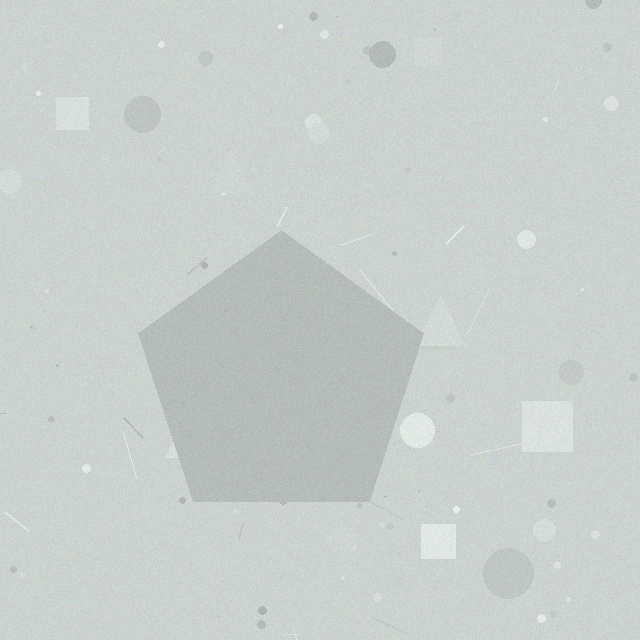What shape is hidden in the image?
A pentagon is hidden in the image.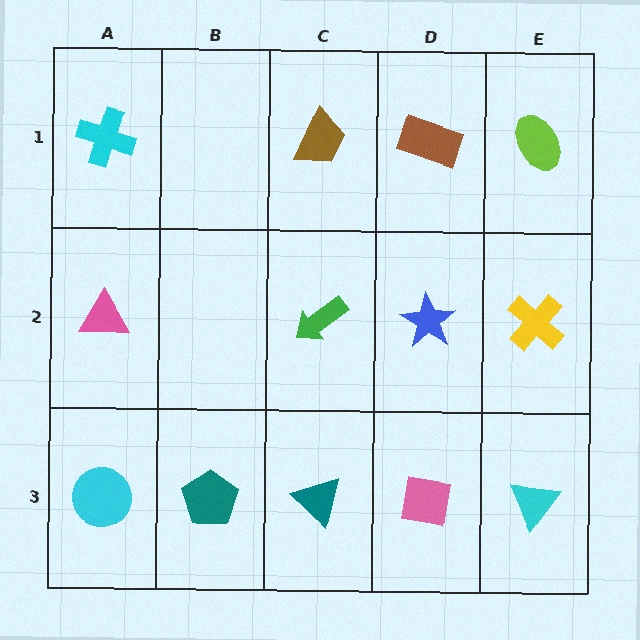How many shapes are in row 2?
4 shapes.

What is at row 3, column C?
A teal triangle.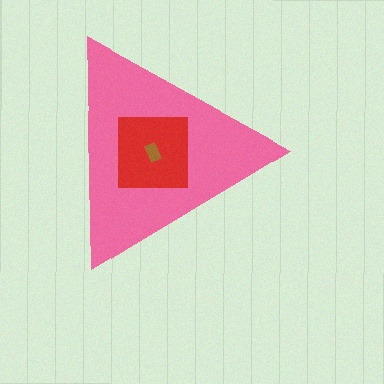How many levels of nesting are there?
3.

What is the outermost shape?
The pink triangle.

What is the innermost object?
The brown rectangle.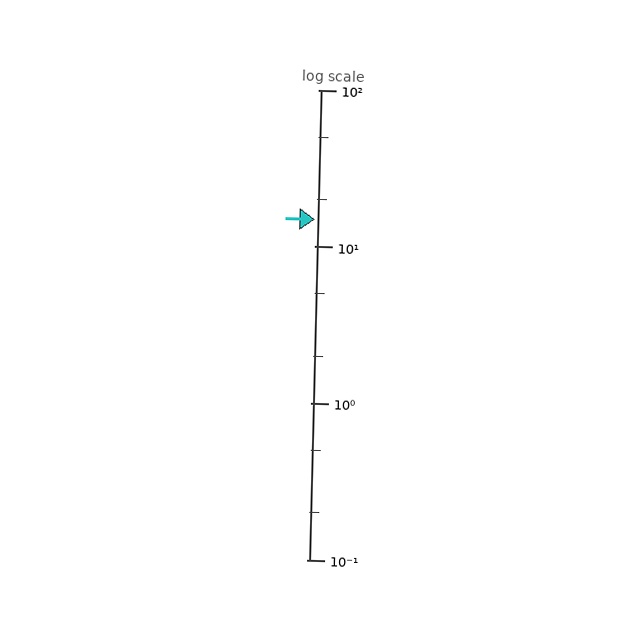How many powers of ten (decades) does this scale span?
The scale spans 3 decades, from 0.1 to 100.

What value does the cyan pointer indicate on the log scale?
The pointer indicates approximately 15.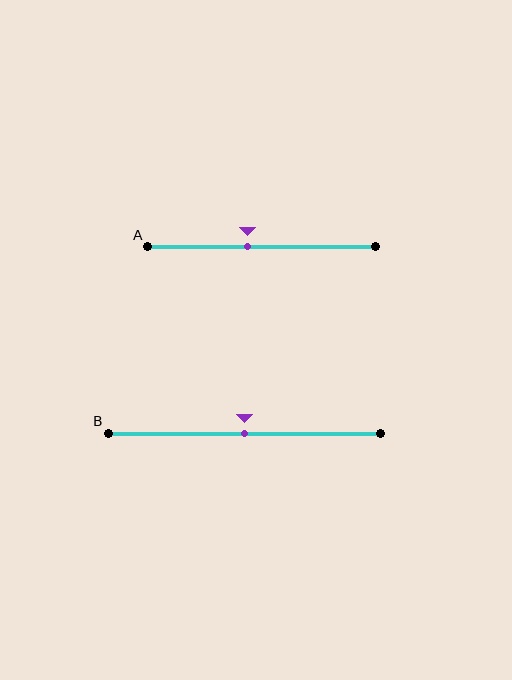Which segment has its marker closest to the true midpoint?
Segment B has its marker closest to the true midpoint.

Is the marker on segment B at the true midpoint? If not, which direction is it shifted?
Yes, the marker on segment B is at the true midpoint.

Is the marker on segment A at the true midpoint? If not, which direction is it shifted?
No, the marker on segment A is shifted to the left by about 6% of the segment length.